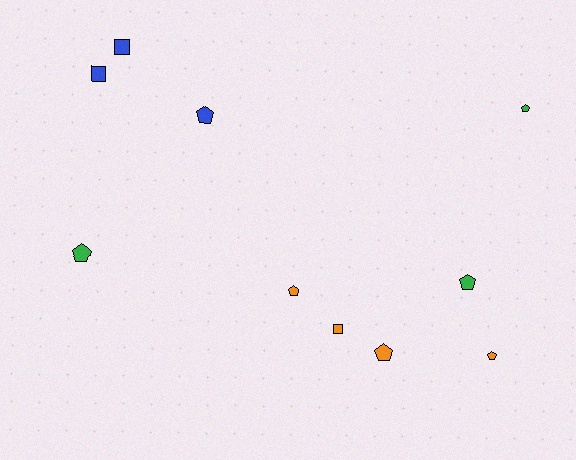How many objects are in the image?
There are 10 objects.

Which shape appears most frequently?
Pentagon, with 7 objects.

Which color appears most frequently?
Orange, with 4 objects.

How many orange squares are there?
There is 1 orange square.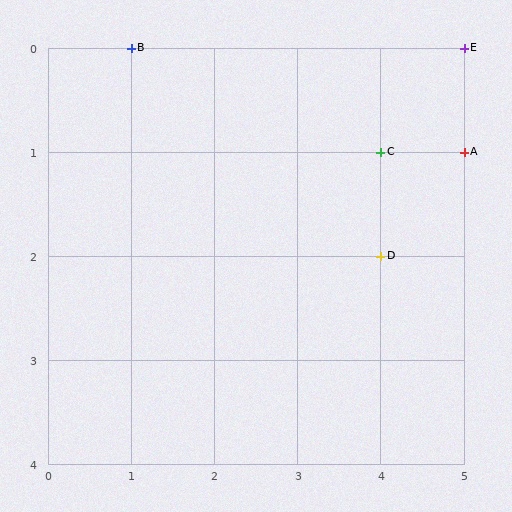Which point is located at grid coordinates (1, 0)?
Point B is at (1, 0).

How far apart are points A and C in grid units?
Points A and C are 1 column apart.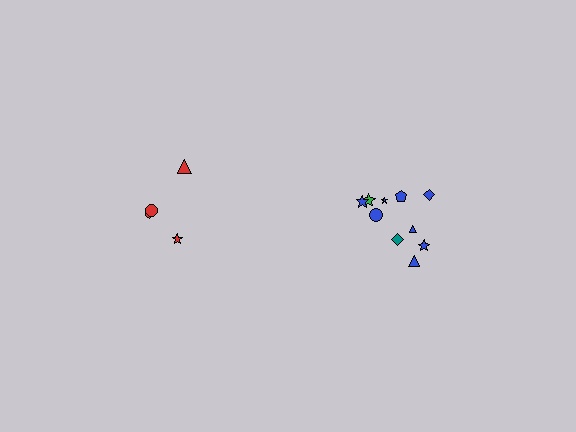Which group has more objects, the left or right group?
The right group.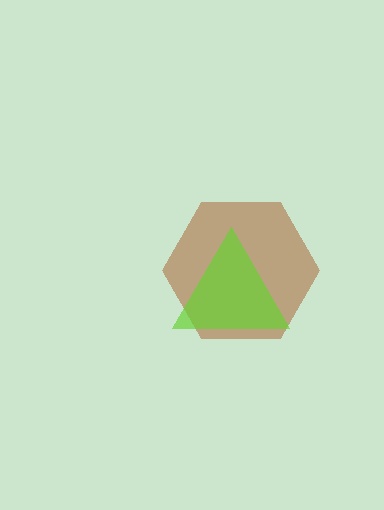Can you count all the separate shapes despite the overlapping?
Yes, there are 2 separate shapes.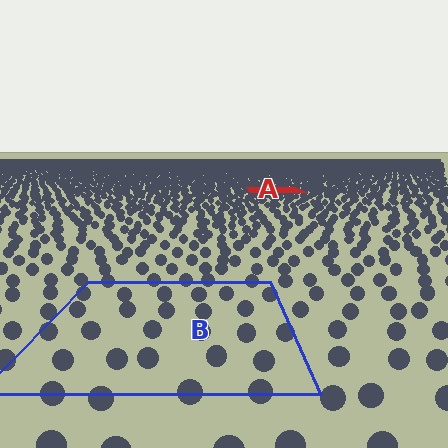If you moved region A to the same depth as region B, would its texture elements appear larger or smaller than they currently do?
They would appear larger. At a closer depth, the same texture elements are projected at a bigger on-screen size.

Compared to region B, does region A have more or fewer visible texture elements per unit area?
Region A has more texture elements per unit area — they are packed more densely because it is farther away.